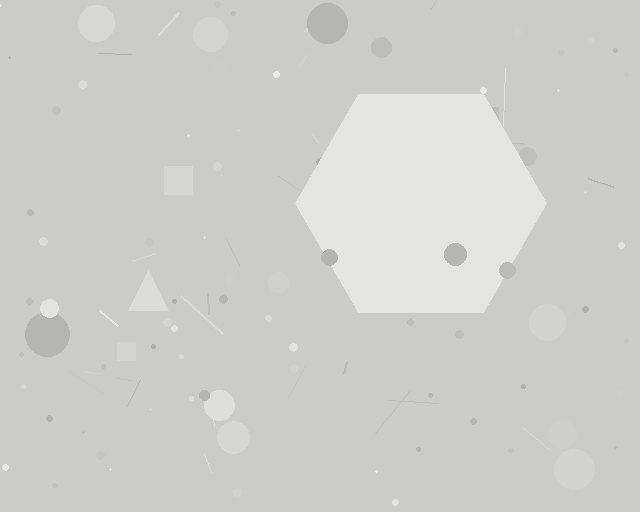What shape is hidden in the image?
A hexagon is hidden in the image.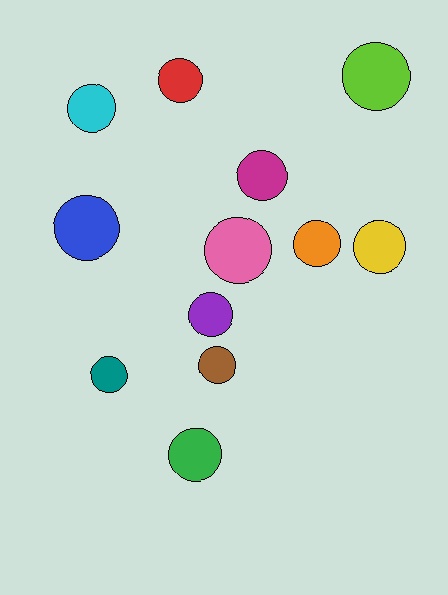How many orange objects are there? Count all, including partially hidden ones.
There is 1 orange object.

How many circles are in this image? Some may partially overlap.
There are 12 circles.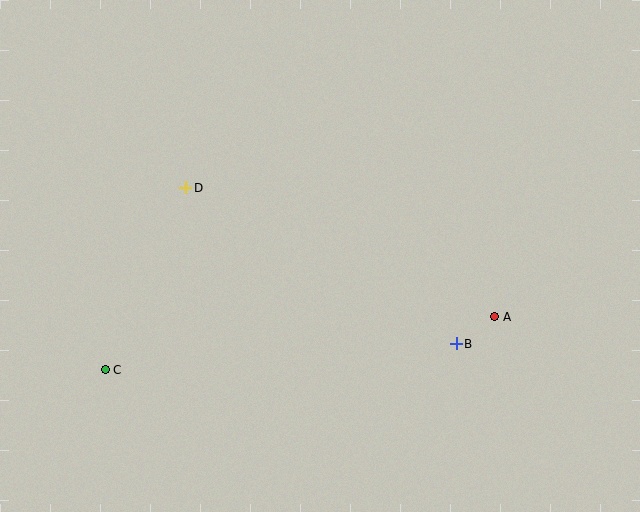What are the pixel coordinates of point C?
Point C is at (105, 370).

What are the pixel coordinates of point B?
Point B is at (456, 344).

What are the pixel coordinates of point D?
Point D is at (186, 188).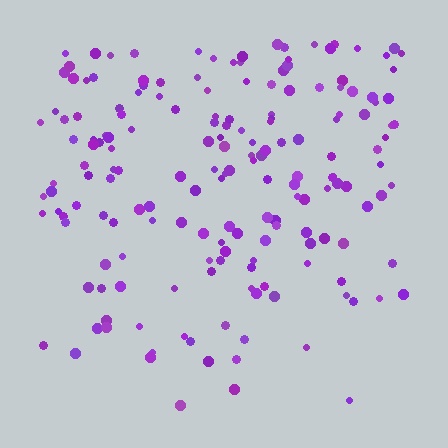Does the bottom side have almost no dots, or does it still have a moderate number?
Still a moderate number, just noticeably fewer than the top.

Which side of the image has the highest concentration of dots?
The top.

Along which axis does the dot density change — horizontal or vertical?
Vertical.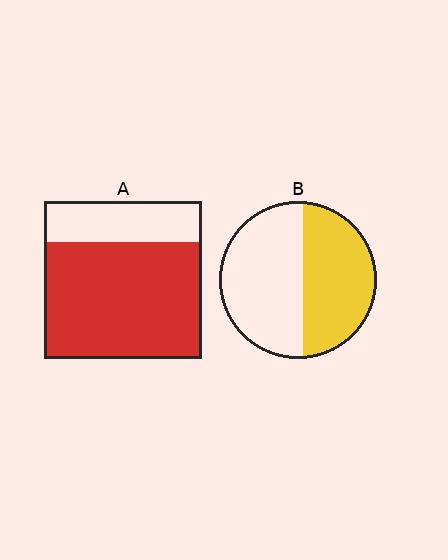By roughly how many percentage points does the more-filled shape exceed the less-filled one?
By roughly 30 percentage points (A over B).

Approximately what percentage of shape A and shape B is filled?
A is approximately 75% and B is approximately 45%.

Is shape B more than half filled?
No.